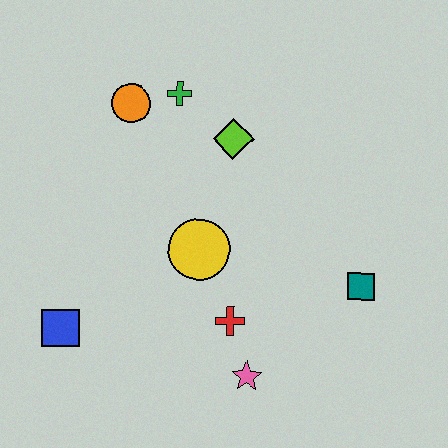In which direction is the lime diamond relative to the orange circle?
The lime diamond is to the right of the orange circle.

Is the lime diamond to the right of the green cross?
Yes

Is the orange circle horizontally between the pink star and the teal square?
No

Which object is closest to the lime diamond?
The green cross is closest to the lime diamond.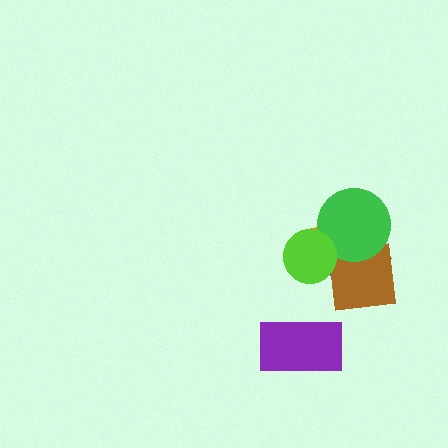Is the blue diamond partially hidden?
Yes, it is partially covered by another shape.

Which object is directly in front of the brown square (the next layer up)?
The green circle is directly in front of the brown square.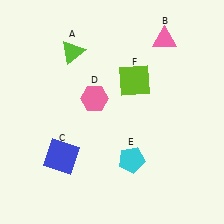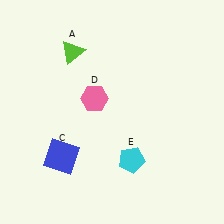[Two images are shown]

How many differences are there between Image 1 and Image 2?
There are 2 differences between the two images.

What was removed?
The lime square (F), the pink triangle (B) were removed in Image 2.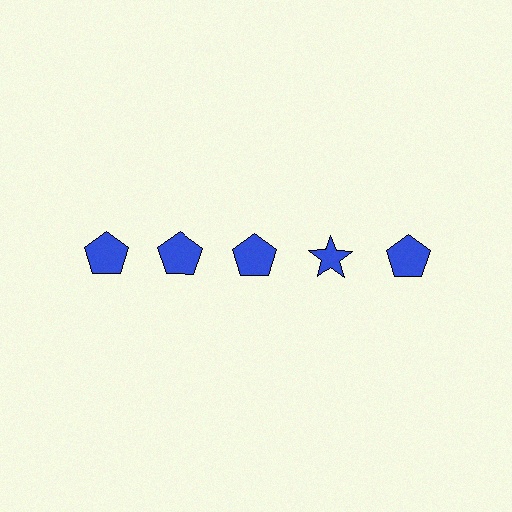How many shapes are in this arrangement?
There are 5 shapes arranged in a grid pattern.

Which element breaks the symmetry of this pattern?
The blue star in the top row, second from right column breaks the symmetry. All other shapes are blue pentagons.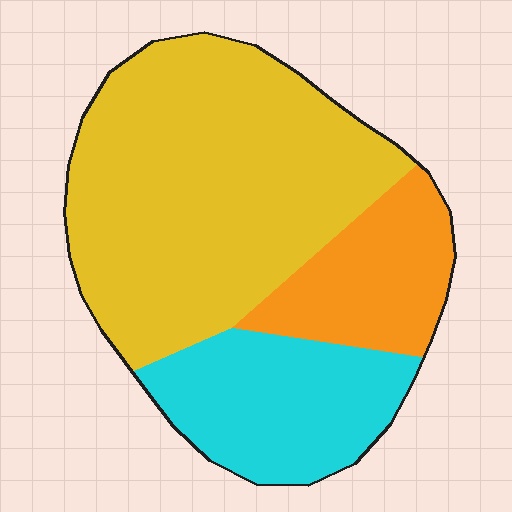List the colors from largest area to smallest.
From largest to smallest: yellow, cyan, orange.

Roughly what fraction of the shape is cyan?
Cyan covers around 25% of the shape.